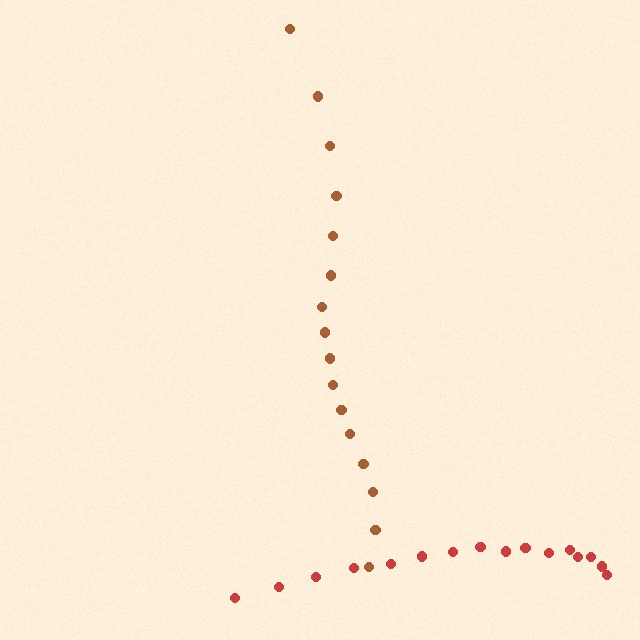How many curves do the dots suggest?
There are 2 distinct paths.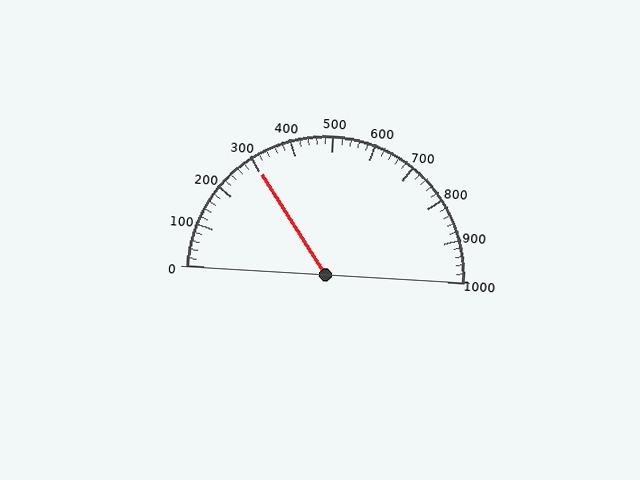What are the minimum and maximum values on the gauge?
The gauge ranges from 0 to 1000.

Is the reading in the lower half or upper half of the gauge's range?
The reading is in the lower half of the range (0 to 1000).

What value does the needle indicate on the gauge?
The needle indicates approximately 300.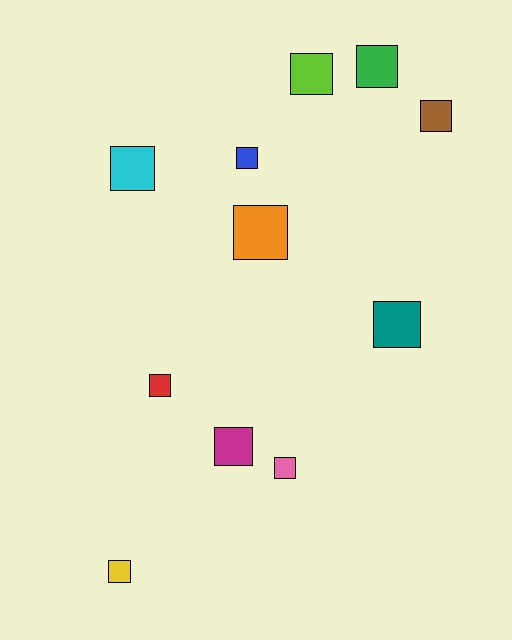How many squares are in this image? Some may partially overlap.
There are 11 squares.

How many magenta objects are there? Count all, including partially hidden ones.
There is 1 magenta object.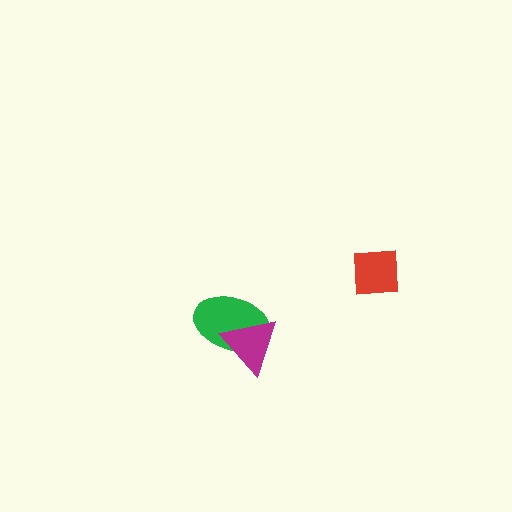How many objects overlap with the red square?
0 objects overlap with the red square.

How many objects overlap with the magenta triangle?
1 object overlaps with the magenta triangle.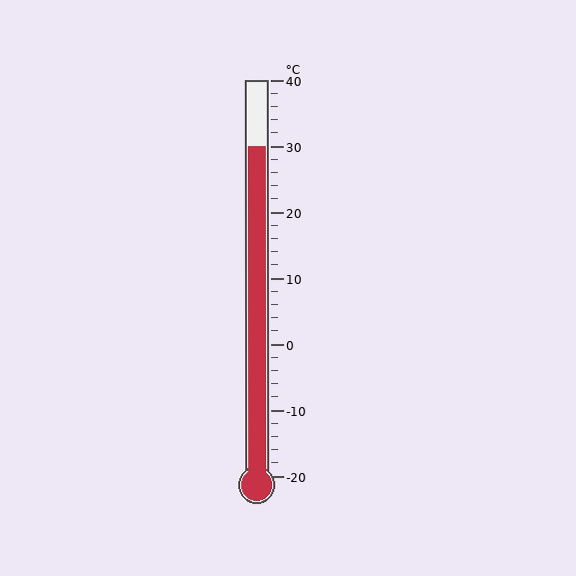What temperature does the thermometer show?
The thermometer shows approximately 30°C.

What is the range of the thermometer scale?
The thermometer scale ranges from -20°C to 40°C.